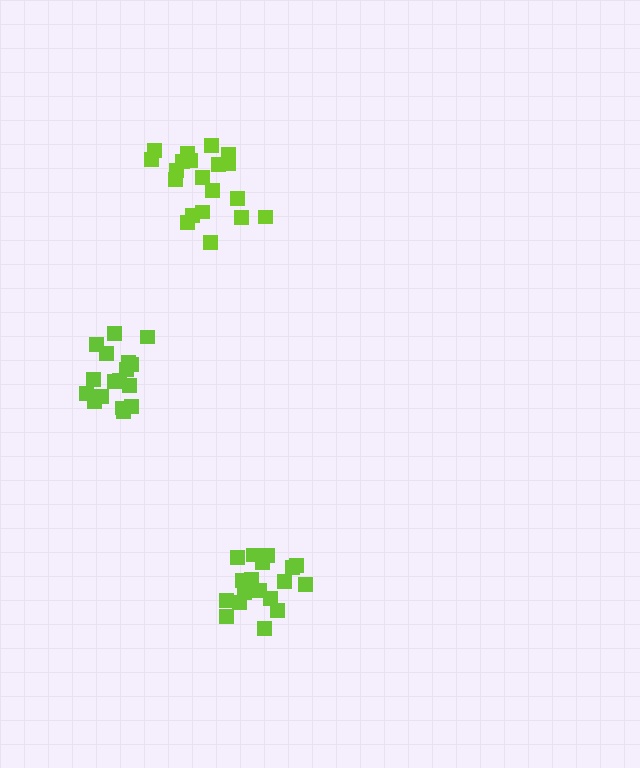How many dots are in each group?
Group 1: 20 dots, Group 2: 20 dots, Group 3: 17 dots (57 total).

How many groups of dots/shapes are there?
There are 3 groups.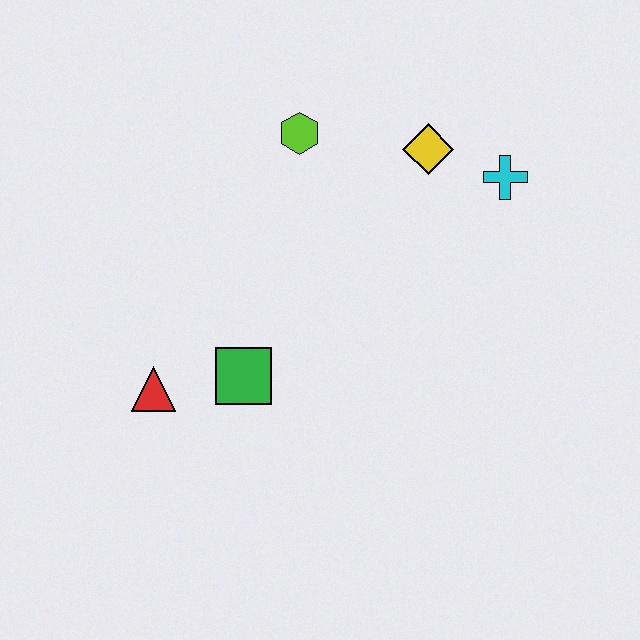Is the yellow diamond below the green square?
No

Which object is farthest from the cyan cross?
The red triangle is farthest from the cyan cross.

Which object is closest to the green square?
The red triangle is closest to the green square.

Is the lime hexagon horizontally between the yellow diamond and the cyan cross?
No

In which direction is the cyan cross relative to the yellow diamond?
The cyan cross is to the right of the yellow diamond.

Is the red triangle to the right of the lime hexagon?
No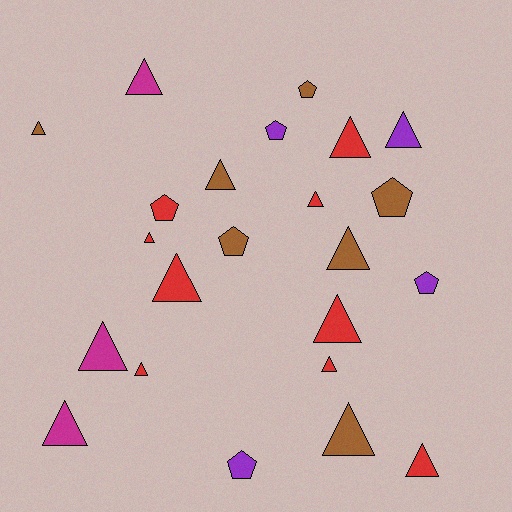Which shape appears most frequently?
Triangle, with 16 objects.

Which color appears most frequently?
Red, with 9 objects.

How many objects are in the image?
There are 23 objects.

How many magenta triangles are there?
There are 3 magenta triangles.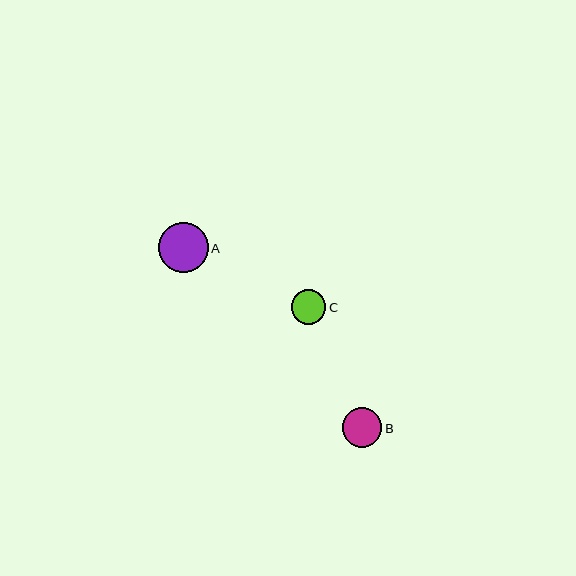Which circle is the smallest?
Circle C is the smallest with a size of approximately 35 pixels.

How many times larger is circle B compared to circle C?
Circle B is approximately 1.1 times the size of circle C.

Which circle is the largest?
Circle A is the largest with a size of approximately 50 pixels.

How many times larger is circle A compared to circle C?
Circle A is approximately 1.4 times the size of circle C.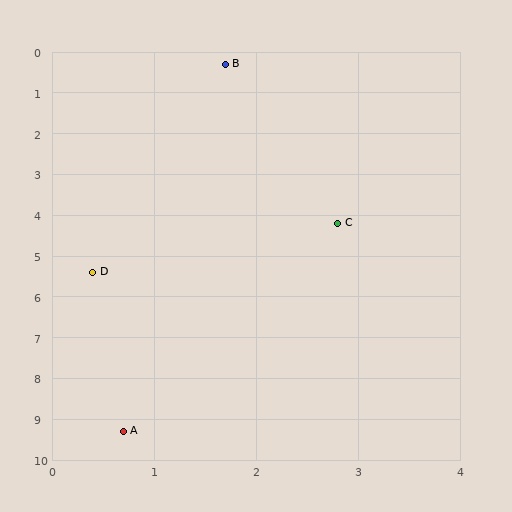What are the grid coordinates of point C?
Point C is at approximately (2.8, 4.2).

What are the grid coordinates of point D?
Point D is at approximately (0.4, 5.4).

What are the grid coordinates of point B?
Point B is at approximately (1.7, 0.3).